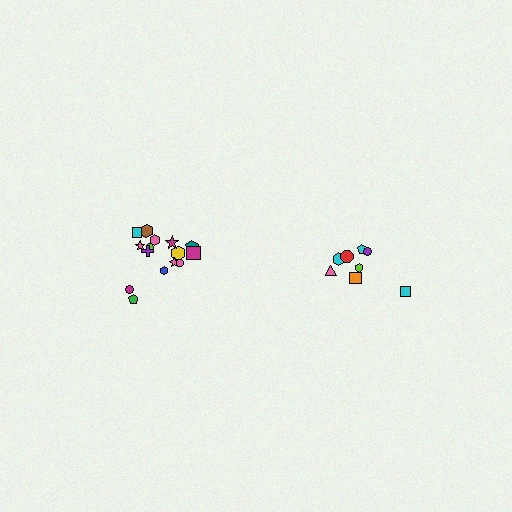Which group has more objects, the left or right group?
The left group.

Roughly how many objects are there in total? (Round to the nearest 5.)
Roughly 25 objects in total.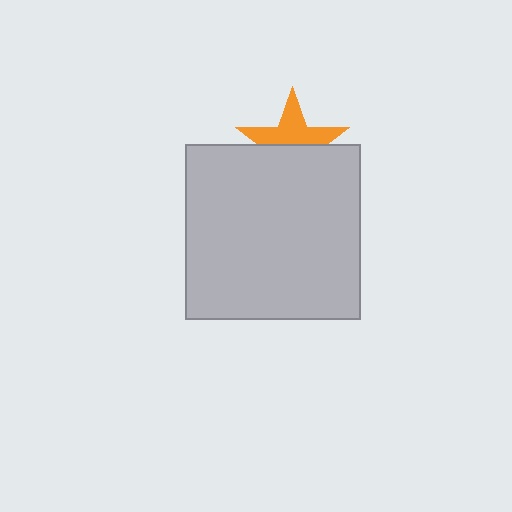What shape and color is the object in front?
The object in front is a light gray square.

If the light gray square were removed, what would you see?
You would see the complete orange star.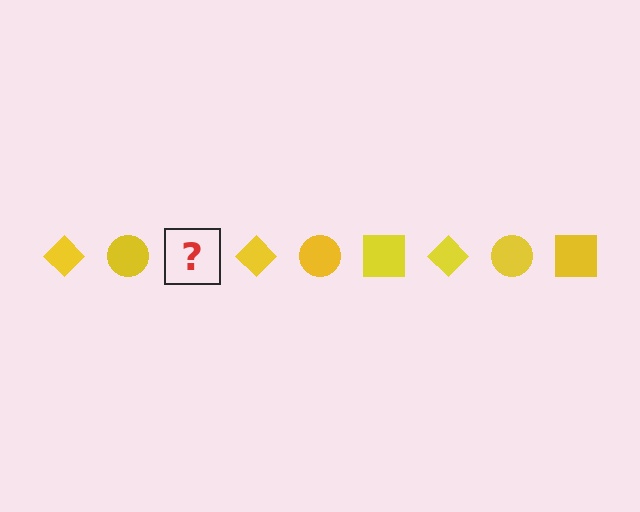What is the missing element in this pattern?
The missing element is a yellow square.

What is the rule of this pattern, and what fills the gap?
The rule is that the pattern cycles through diamond, circle, square shapes in yellow. The gap should be filled with a yellow square.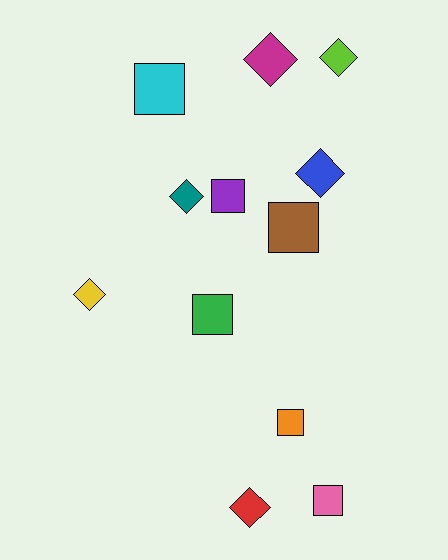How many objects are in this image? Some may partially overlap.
There are 12 objects.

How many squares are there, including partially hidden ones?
There are 6 squares.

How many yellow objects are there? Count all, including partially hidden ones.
There is 1 yellow object.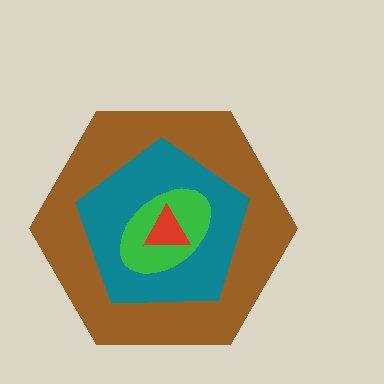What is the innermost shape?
The red triangle.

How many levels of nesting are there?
4.